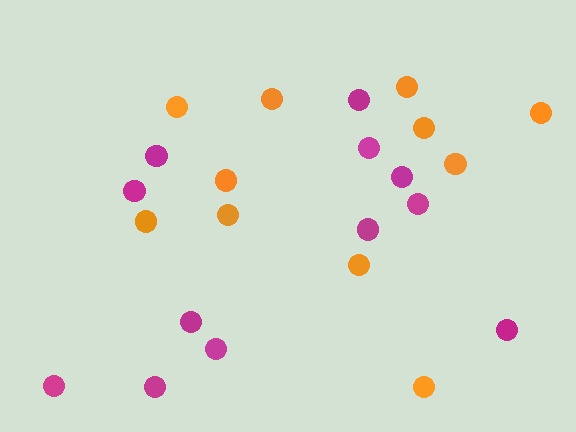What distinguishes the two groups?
There are 2 groups: one group of magenta circles (12) and one group of orange circles (11).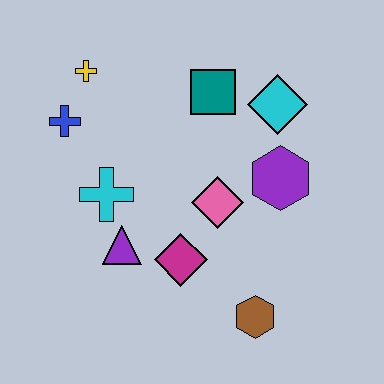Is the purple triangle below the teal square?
Yes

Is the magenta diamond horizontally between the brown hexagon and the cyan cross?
Yes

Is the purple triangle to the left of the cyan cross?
No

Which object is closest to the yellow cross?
The blue cross is closest to the yellow cross.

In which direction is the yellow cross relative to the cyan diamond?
The yellow cross is to the left of the cyan diamond.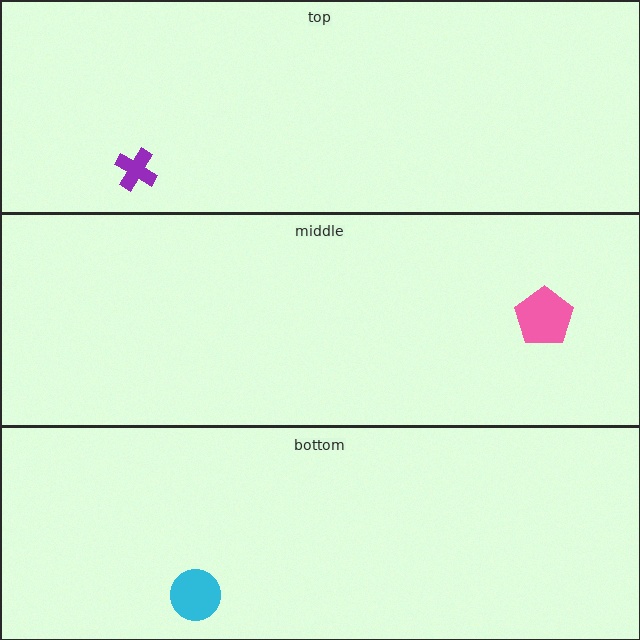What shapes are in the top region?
The purple cross.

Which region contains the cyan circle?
The bottom region.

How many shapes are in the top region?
1.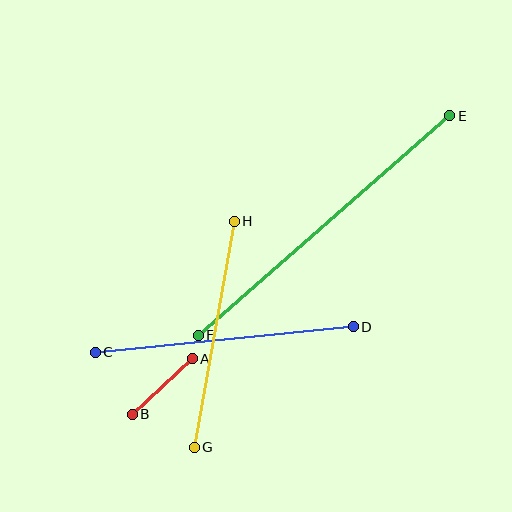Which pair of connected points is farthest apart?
Points E and F are farthest apart.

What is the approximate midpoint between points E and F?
The midpoint is at approximately (324, 226) pixels.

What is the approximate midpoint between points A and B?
The midpoint is at approximately (162, 387) pixels.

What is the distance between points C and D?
The distance is approximately 259 pixels.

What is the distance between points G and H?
The distance is approximately 229 pixels.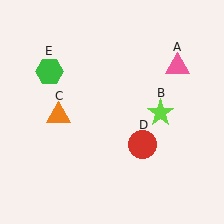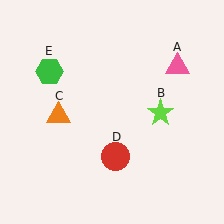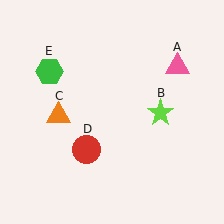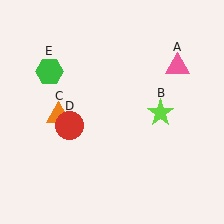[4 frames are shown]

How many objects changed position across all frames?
1 object changed position: red circle (object D).